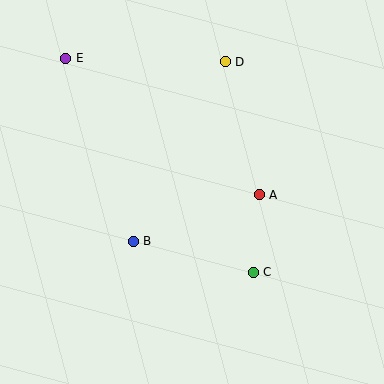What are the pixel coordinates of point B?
Point B is at (133, 241).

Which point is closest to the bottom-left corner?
Point B is closest to the bottom-left corner.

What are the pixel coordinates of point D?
Point D is at (225, 62).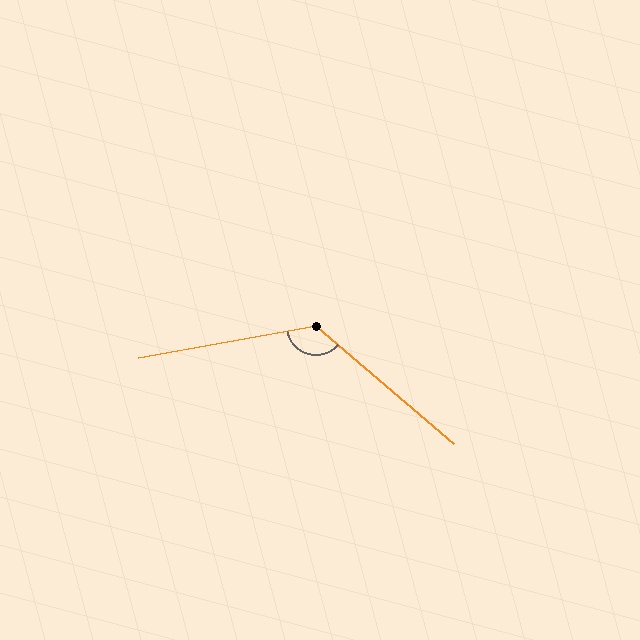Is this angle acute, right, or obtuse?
It is obtuse.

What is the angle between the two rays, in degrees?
Approximately 129 degrees.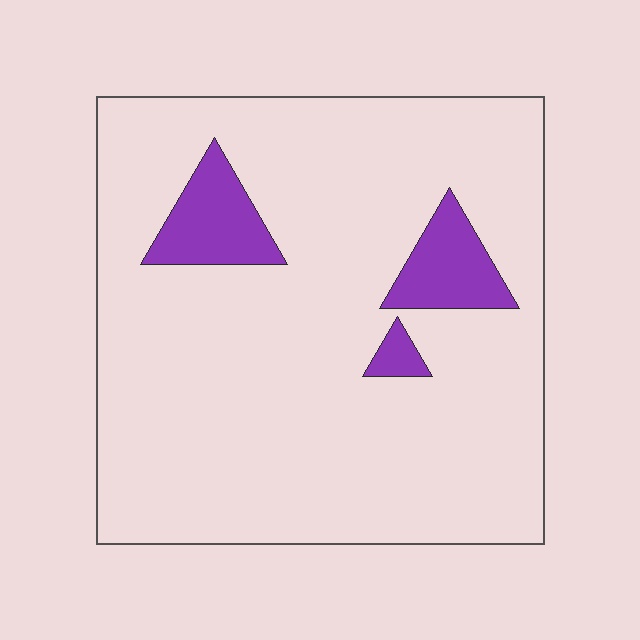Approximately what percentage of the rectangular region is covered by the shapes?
Approximately 10%.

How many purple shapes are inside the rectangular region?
3.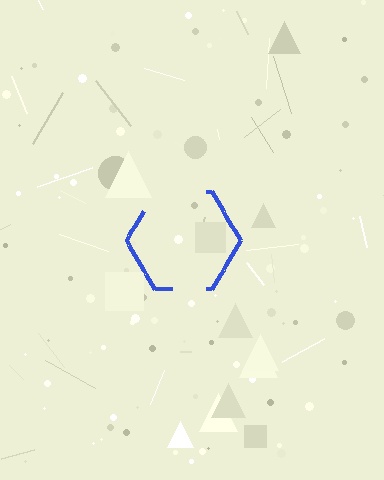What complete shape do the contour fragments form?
The contour fragments form a hexagon.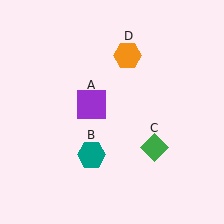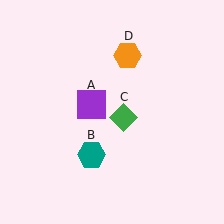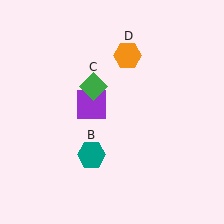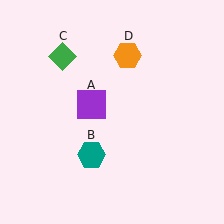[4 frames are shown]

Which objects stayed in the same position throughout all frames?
Purple square (object A) and teal hexagon (object B) and orange hexagon (object D) remained stationary.